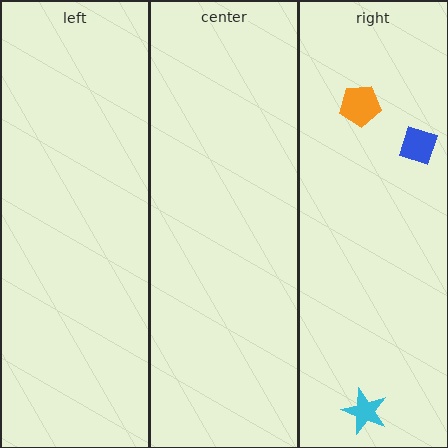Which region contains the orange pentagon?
The right region.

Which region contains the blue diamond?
The right region.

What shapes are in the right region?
The cyan star, the orange pentagon, the blue diamond.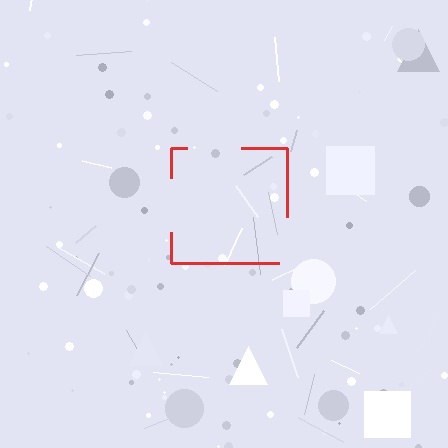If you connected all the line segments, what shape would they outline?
They would outline a square.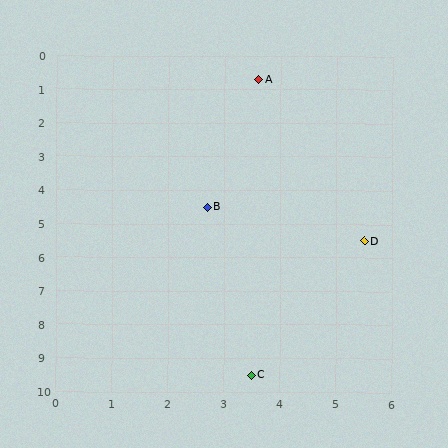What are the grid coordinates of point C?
Point C is at approximately (3.5, 9.5).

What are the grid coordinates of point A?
Point A is at approximately (3.6, 0.7).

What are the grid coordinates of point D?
Point D is at approximately (5.5, 5.5).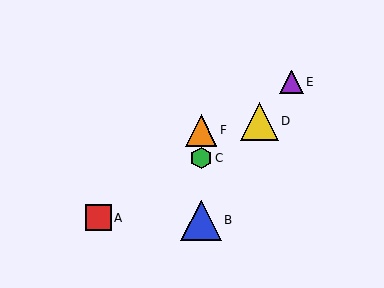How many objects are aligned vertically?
3 objects (B, C, F) are aligned vertically.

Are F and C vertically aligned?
Yes, both are at x≈201.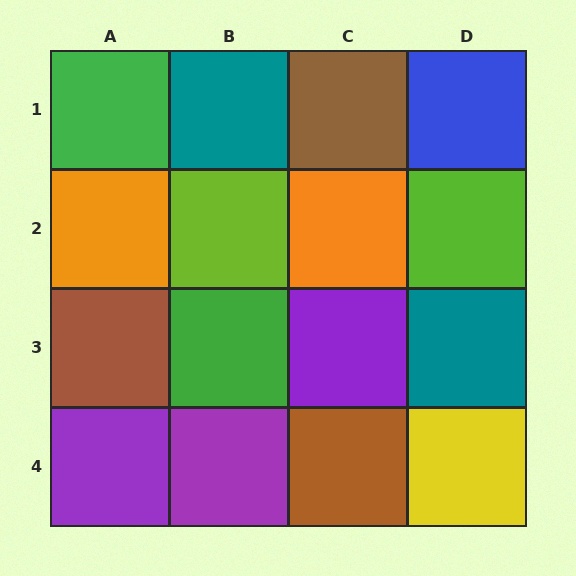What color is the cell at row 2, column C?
Orange.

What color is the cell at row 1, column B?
Teal.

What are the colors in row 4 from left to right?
Purple, purple, brown, yellow.